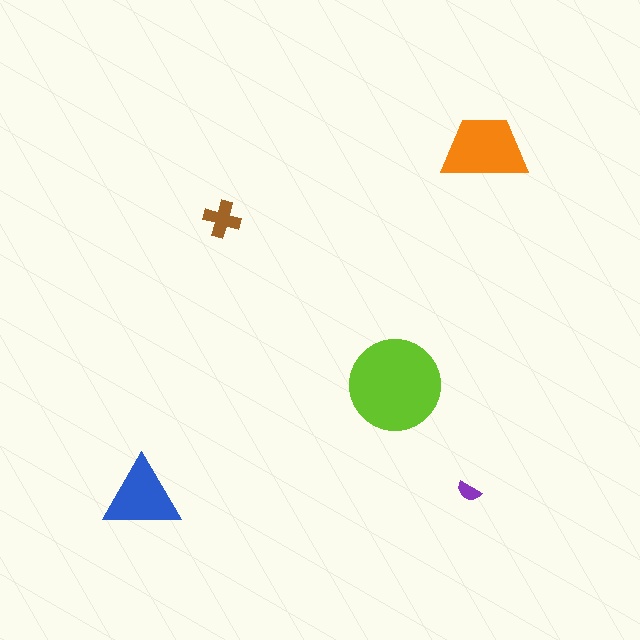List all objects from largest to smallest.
The lime circle, the orange trapezoid, the blue triangle, the brown cross, the purple semicircle.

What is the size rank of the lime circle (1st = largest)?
1st.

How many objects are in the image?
There are 5 objects in the image.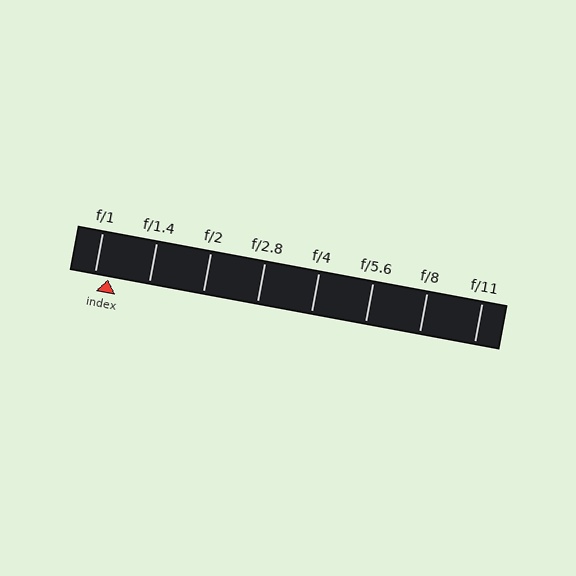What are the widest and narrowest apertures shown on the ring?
The widest aperture shown is f/1 and the narrowest is f/11.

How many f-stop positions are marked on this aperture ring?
There are 8 f-stop positions marked.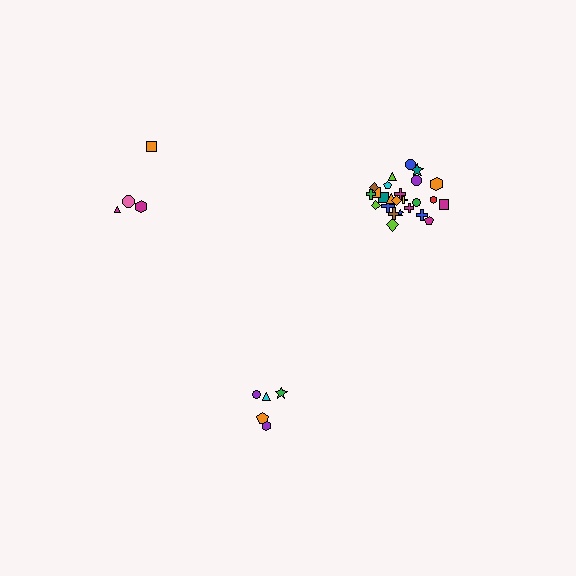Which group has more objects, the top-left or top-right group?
The top-right group.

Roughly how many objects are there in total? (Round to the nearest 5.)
Roughly 35 objects in total.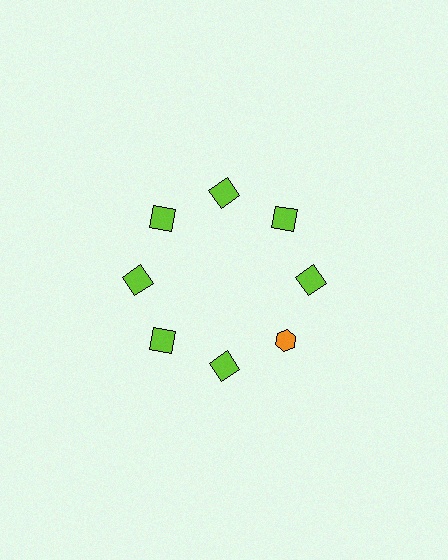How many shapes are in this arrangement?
There are 8 shapes arranged in a ring pattern.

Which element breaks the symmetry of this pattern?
The orange hexagon at roughly the 4 o'clock position breaks the symmetry. All other shapes are lime squares.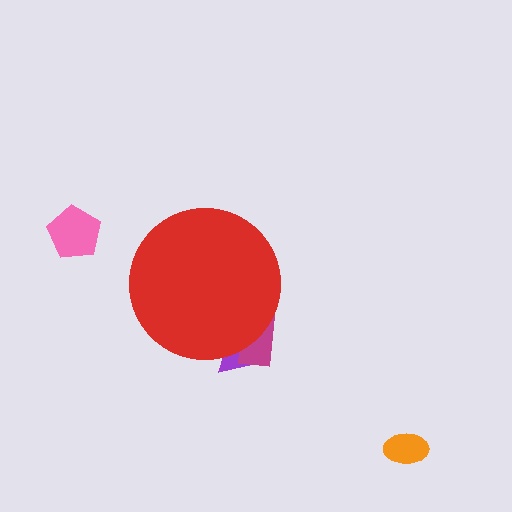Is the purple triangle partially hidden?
Yes, the purple triangle is partially hidden behind the red circle.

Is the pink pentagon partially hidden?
No, the pink pentagon is fully visible.